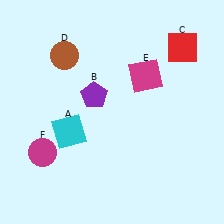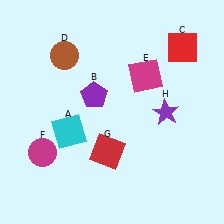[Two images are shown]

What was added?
A red square (G), a purple star (H) were added in Image 2.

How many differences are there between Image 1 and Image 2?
There are 2 differences between the two images.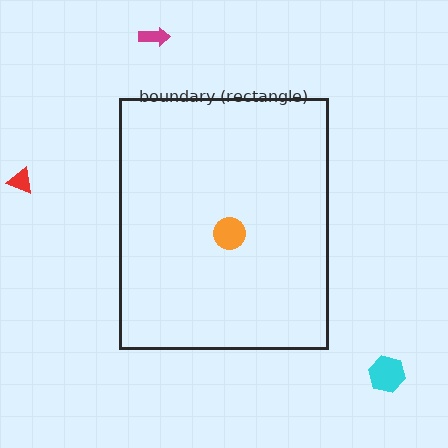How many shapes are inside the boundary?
1 inside, 3 outside.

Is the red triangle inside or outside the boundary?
Outside.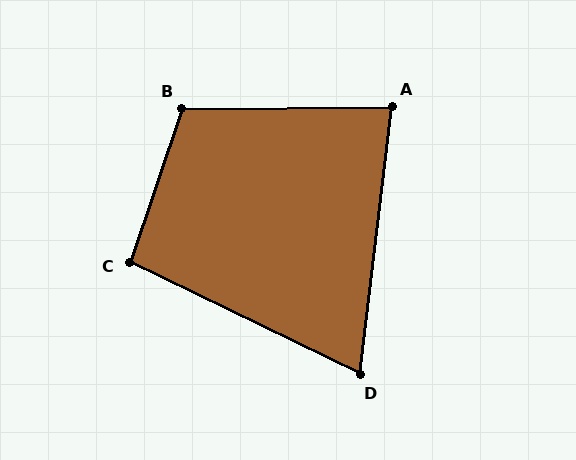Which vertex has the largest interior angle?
B, at approximately 109 degrees.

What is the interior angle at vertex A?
Approximately 83 degrees (acute).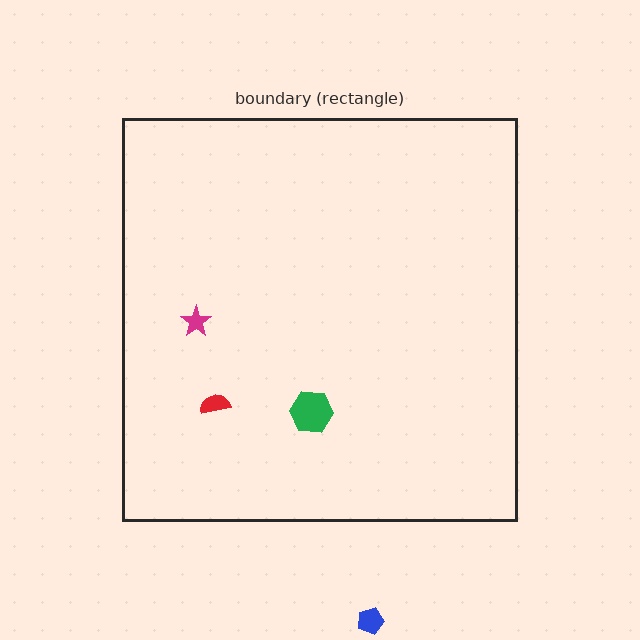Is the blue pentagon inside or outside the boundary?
Outside.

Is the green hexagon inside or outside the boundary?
Inside.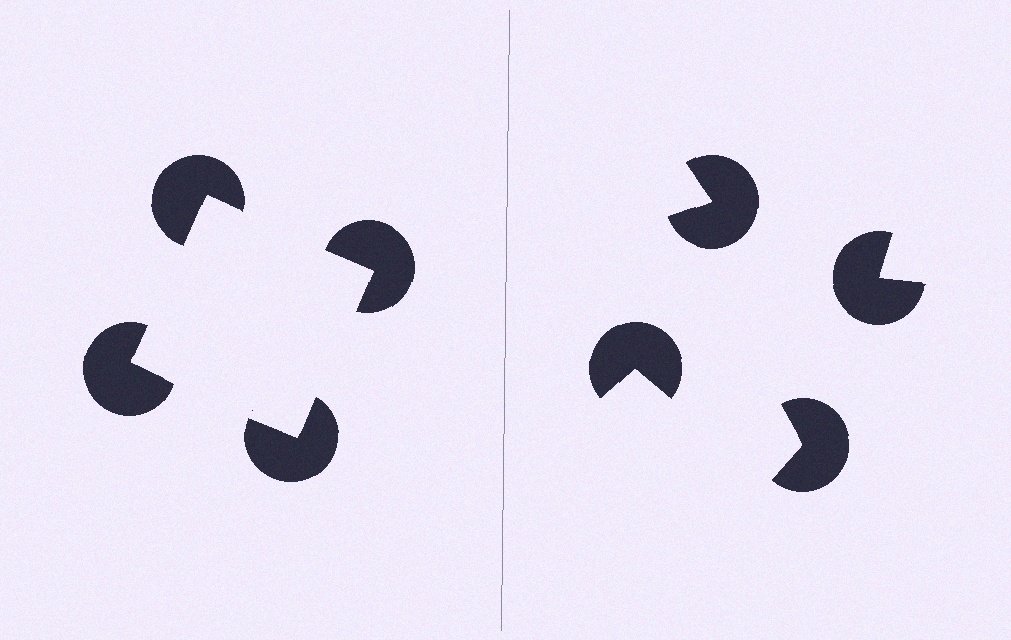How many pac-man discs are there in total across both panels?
8 — 4 on each side.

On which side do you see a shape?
An illusory square appears on the left side. On the right side the wedge cuts are rotated, so no coherent shape forms.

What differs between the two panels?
The pac-man discs are positioned identically on both sides; only the wedge orientations differ. On the left they align to a square; on the right they are misaligned.